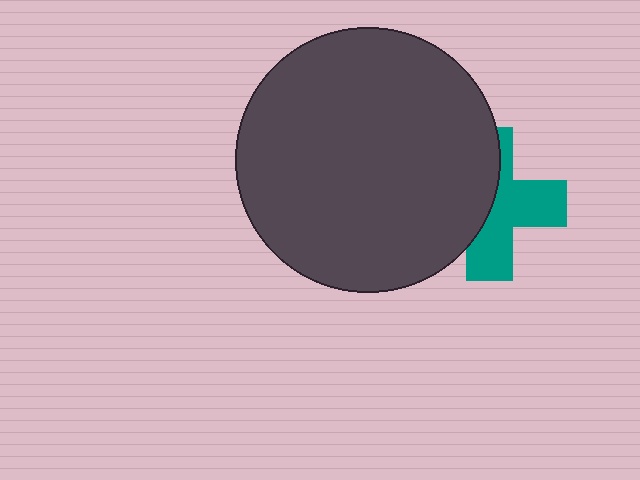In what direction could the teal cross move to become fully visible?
The teal cross could move right. That would shift it out from behind the dark gray circle entirely.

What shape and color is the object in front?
The object in front is a dark gray circle.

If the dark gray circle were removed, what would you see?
You would see the complete teal cross.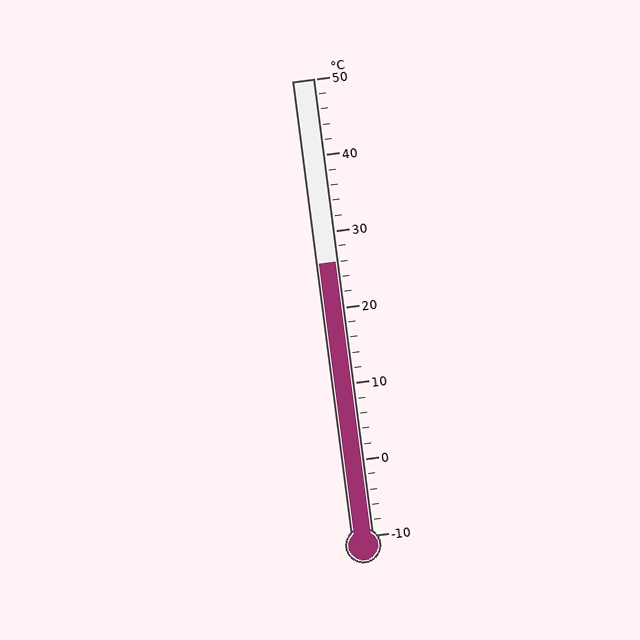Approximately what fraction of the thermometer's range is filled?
The thermometer is filled to approximately 60% of its range.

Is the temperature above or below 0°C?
The temperature is above 0°C.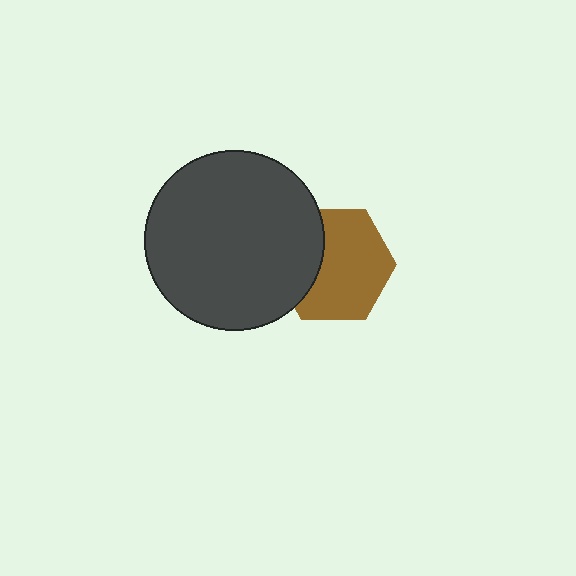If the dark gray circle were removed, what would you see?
You would see the complete brown hexagon.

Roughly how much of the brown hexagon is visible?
Most of it is visible (roughly 68%).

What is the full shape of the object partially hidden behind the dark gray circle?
The partially hidden object is a brown hexagon.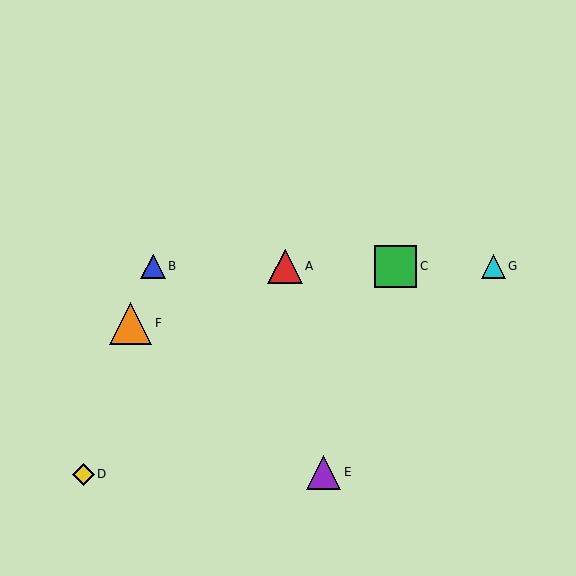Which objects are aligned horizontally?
Objects A, B, C, G are aligned horizontally.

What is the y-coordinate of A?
Object A is at y≈266.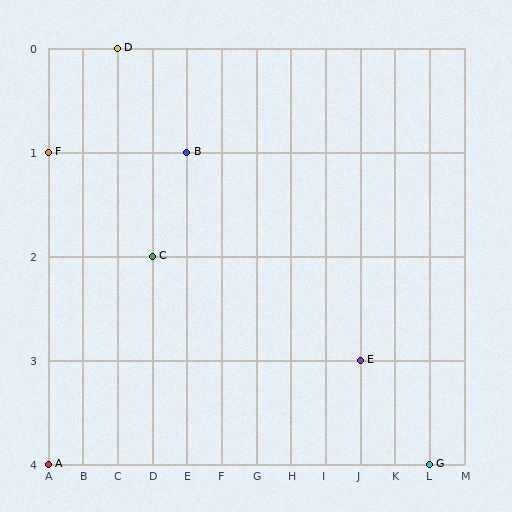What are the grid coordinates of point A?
Point A is at grid coordinates (A, 4).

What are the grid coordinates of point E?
Point E is at grid coordinates (J, 3).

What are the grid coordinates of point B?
Point B is at grid coordinates (E, 1).